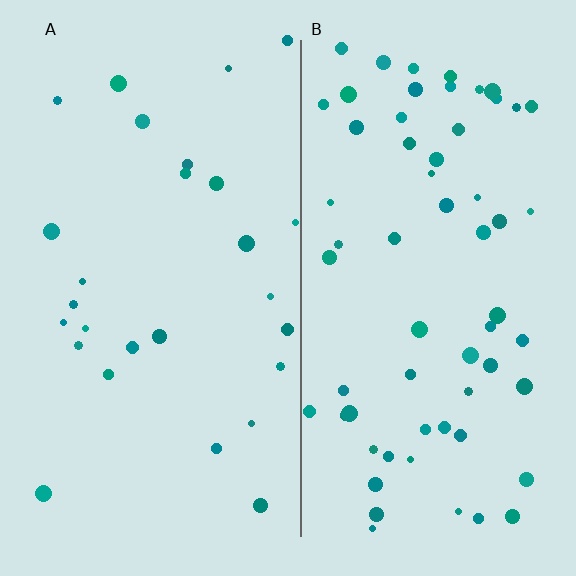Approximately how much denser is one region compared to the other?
Approximately 2.3× — region B over region A.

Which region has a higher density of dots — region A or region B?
B (the right).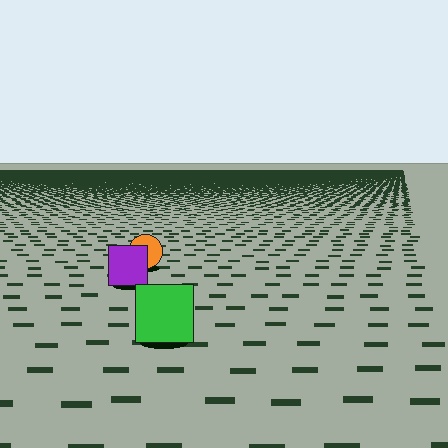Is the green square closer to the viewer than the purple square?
Yes. The green square is closer — you can tell from the texture gradient: the ground texture is coarser near it.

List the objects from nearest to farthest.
From nearest to farthest: the green square, the purple square, the orange circle.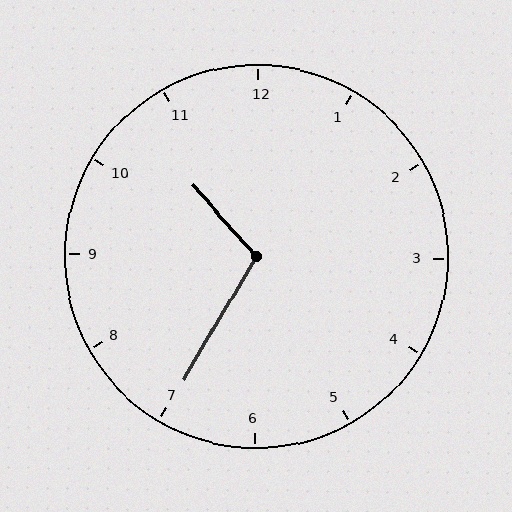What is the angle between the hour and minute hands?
Approximately 108 degrees.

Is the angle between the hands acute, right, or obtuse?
It is obtuse.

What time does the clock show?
10:35.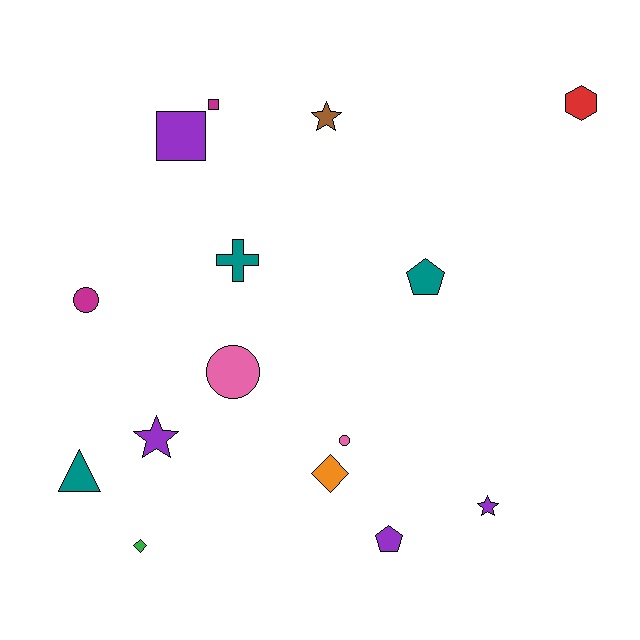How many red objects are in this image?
There is 1 red object.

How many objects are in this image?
There are 15 objects.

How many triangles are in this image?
There is 1 triangle.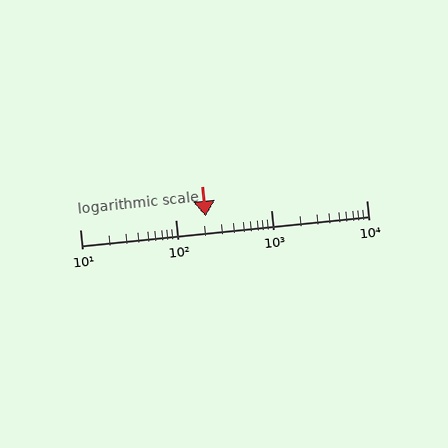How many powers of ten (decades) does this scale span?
The scale spans 3 decades, from 10 to 10000.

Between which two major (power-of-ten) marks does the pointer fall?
The pointer is between 100 and 1000.